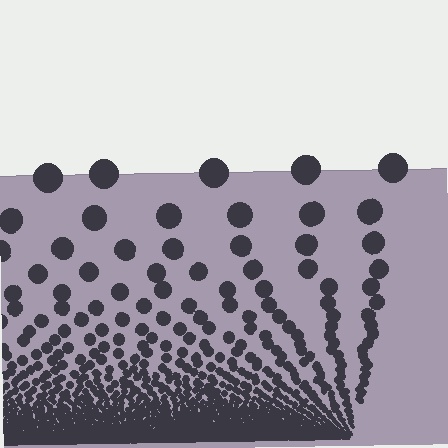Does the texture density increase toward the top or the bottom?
Density increases toward the bottom.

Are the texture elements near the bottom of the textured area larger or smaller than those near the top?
Smaller. The gradient is inverted — elements near the bottom are smaller and denser.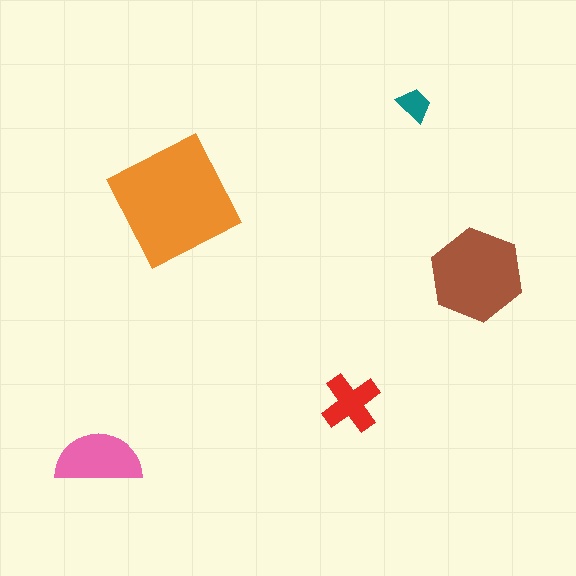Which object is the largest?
The orange square.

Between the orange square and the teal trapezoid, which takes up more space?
The orange square.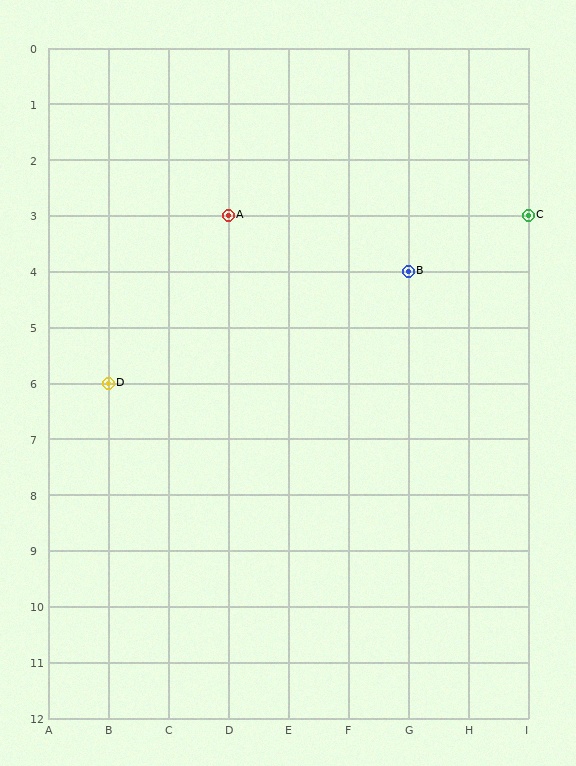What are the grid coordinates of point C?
Point C is at grid coordinates (I, 3).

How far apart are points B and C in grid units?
Points B and C are 2 columns and 1 row apart (about 2.2 grid units diagonally).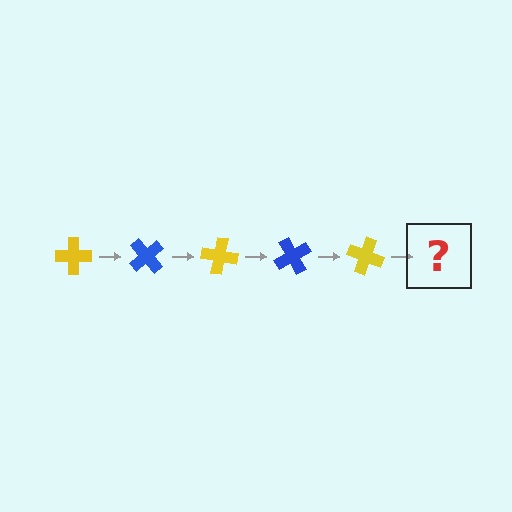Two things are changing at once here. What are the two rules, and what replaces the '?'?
The two rules are that it rotates 50 degrees each step and the color cycles through yellow and blue. The '?' should be a blue cross, rotated 250 degrees from the start.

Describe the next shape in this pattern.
It should be a blue cross, rotated 250 degrees from the start.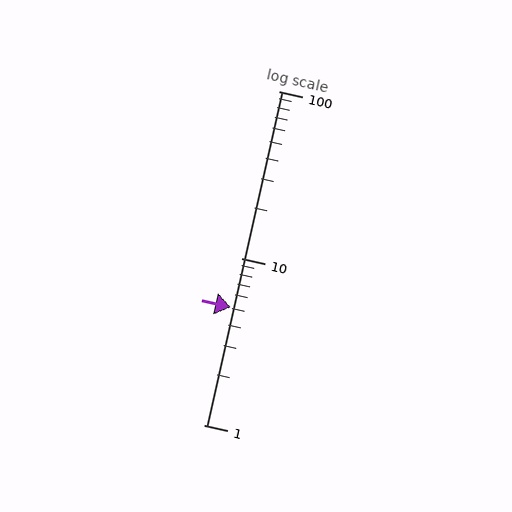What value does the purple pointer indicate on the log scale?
The pointer indicates approximately 5.1.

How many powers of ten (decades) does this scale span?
The scale spans 2 decades, from 1 to 100.